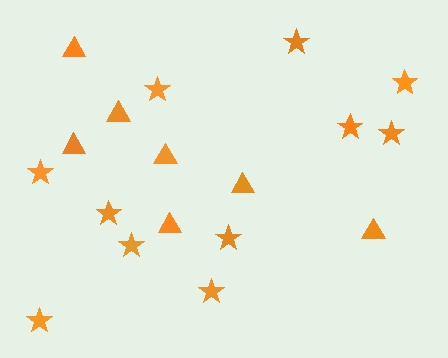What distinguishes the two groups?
There are 2 groups: one group of triangles (7) and one group of stars (11).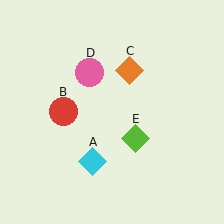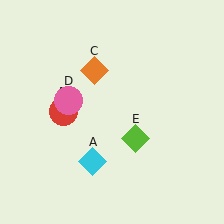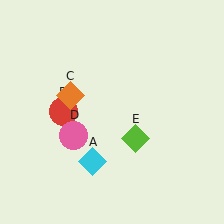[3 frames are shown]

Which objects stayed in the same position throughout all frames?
Cyan diamond (object A) and red circle (object B) and lime diamond (object E) remained stationary.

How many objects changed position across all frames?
2 objects changed position: orange diamond (object C), pink circle (object D).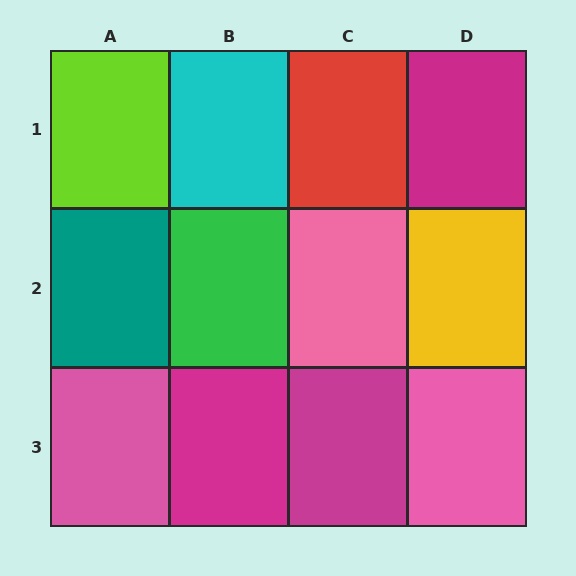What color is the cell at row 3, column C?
Magenta.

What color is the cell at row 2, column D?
Yellow.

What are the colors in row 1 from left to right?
Lime, cyan, red, magenta.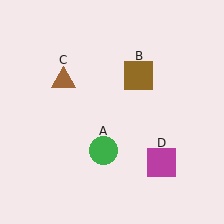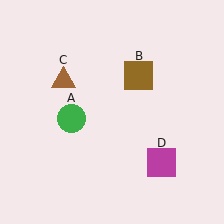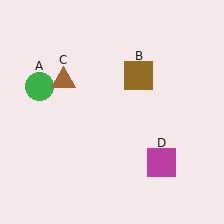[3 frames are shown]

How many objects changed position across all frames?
1 object changed position: green circle (object A).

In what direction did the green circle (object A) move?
The green circle (object A) moved up and to the left.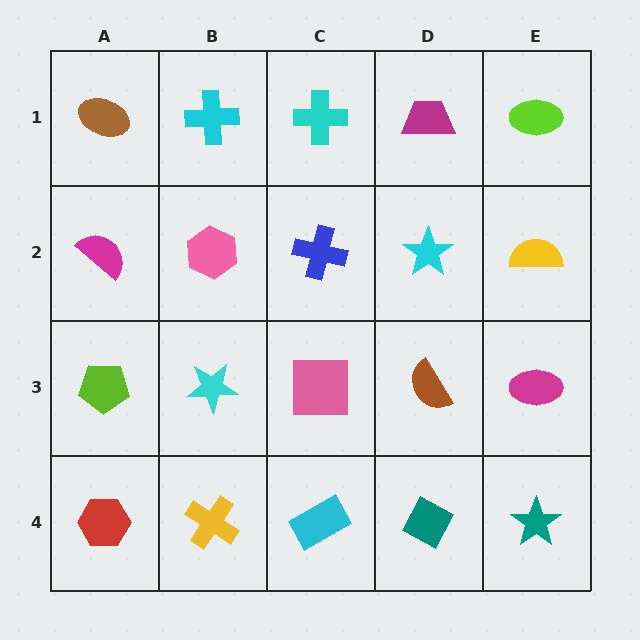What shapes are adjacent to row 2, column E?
A lime ellipse (row 1, column E), a magenta ellipse (row 3, column E), a cyan star (row 2, column D).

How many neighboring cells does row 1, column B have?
3.